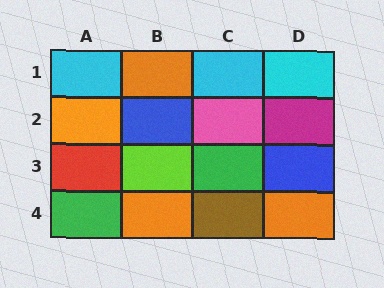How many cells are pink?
1 cell is pink.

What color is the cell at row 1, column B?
Orange.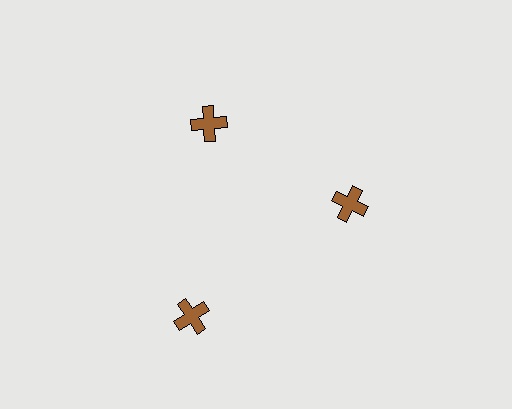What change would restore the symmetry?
The symmetry would be restored by moving it inward, back onto the ring so that all 3 crosses sit at equal angles and equal distance from the center.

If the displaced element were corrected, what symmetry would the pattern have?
It would have 3-fold rotational symmetry — the pattern would map onto itself every 120 degrees.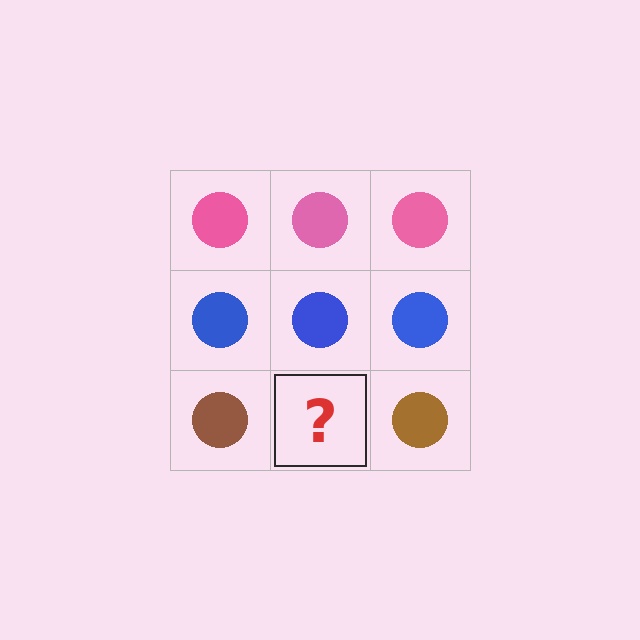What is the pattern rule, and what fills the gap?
The rule is that each row has a consistent color. The gap should be filled with a brown circle.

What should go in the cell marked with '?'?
The missing cell should contain a brown circle.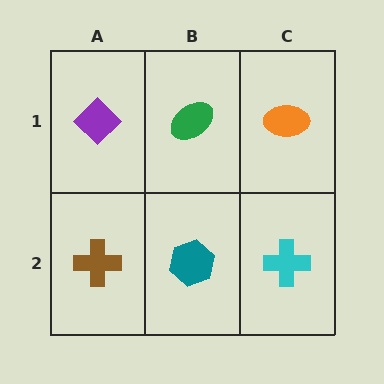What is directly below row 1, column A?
A brown cross.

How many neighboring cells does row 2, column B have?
3.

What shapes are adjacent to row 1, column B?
A teal hexagon (row 2, column B), a purple diamond (row 1, column A), an orange ellipse (row 1, column C).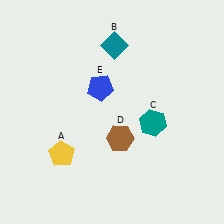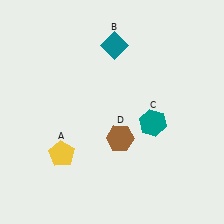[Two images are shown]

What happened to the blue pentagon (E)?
The blue pentagon (E) was removed in Image 2. It was in the top-left area of Image 1.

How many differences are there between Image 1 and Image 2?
There is 1 difference between the two images.